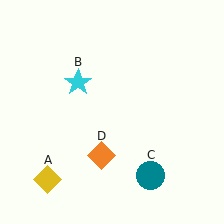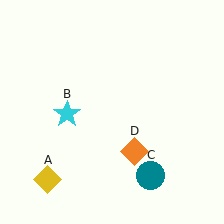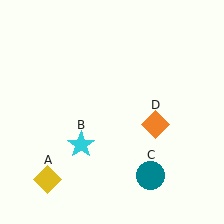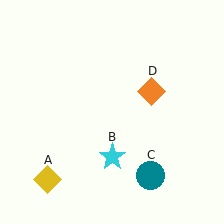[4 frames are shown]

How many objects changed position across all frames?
2 objects changed position: cyan star (object B), orange diamond (object D).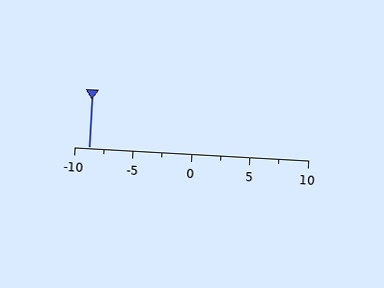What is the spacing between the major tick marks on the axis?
The major ticks are spaced 5 apart.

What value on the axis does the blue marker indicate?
The marker indicates approximately -8.8.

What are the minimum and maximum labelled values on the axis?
The axis runs from -10 to 10.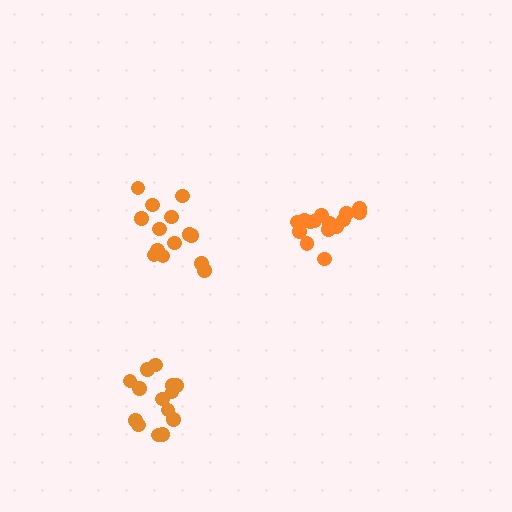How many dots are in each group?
Group 1: 15 dots, Group 2: 14 dots, Group 3: 14 dots (43 total).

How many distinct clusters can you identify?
There are 3 distinct clusters.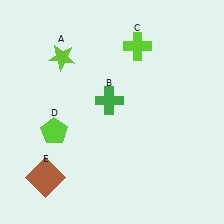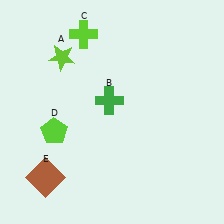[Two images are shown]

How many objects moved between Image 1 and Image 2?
1 object moved between the two images.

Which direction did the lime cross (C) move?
The lime cross (C) moved left.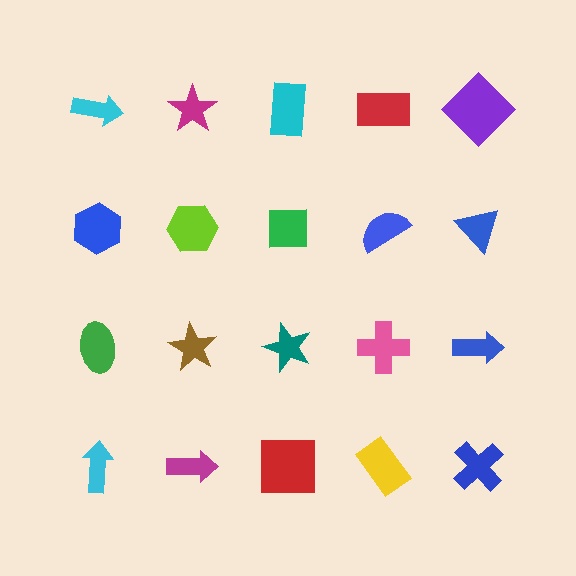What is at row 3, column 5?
A blue arrow.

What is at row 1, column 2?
A magenta star.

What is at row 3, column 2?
A brown star.